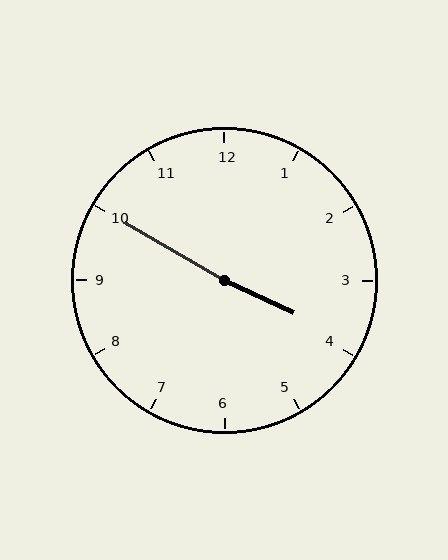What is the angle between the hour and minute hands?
Approximately 175 degrees.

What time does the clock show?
3:50.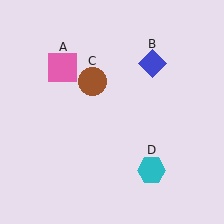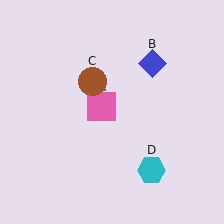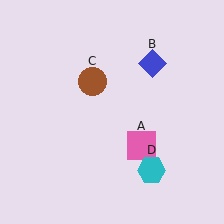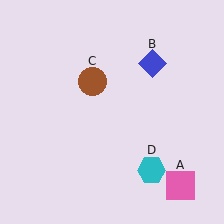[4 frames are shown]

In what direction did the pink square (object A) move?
The pink square (object A) moved down and to the right.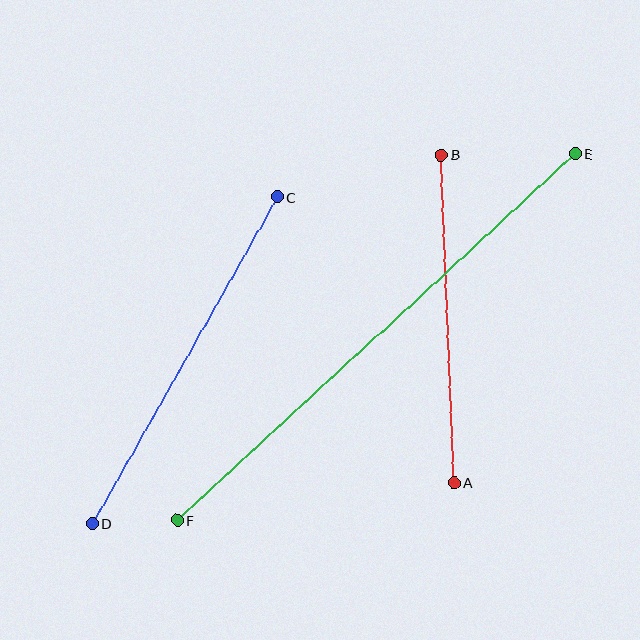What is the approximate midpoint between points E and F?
The midpoint is at approximately (376, 337) pixels.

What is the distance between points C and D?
The distance is approximately 375 pixels.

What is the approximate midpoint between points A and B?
The midpoint is at approximately (448, 319) pixels.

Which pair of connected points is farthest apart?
Points E and F are farthest apart.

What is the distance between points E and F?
The distance is approximately 541 pixels.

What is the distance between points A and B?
The distance is approximately 328 pixels.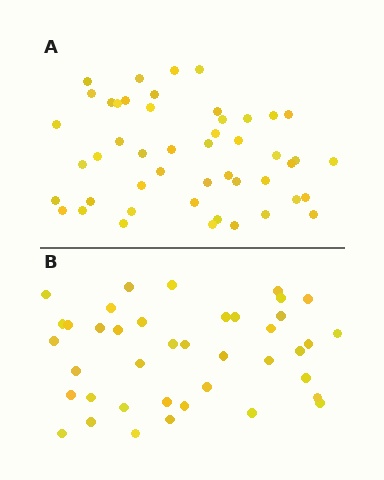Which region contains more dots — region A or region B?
Region A (the top region) has more dots.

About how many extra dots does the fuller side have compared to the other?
Region A has roughly 8 or so more dots than region B.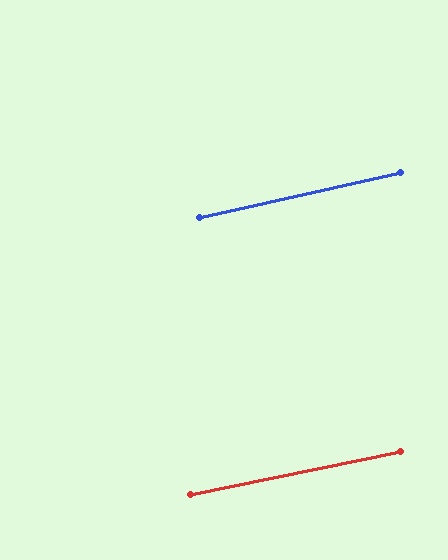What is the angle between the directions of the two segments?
Approximately 1 degree.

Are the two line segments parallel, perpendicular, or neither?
Parallel — their directions differ by only 1.0°.